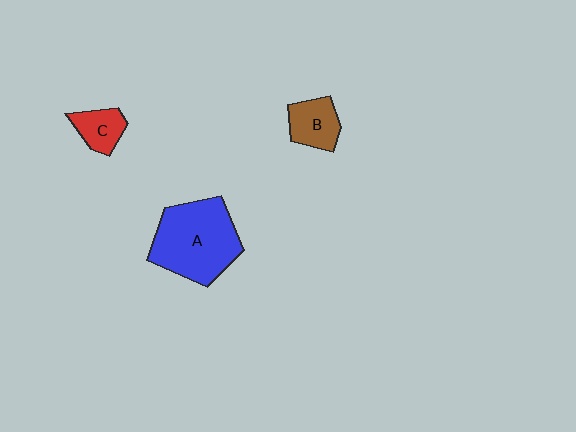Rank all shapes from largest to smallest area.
From largest to smallest: A (blue), B (brown), C (red).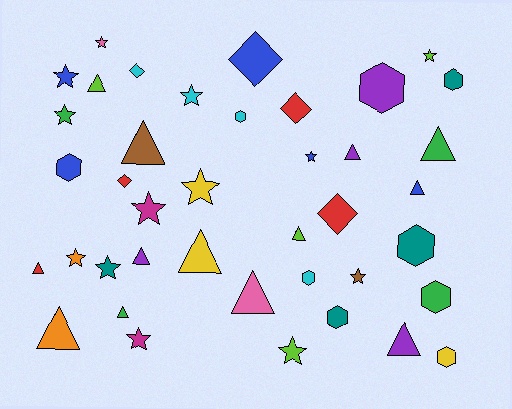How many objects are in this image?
There are 40 objects.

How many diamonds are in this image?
There are 5 diamonds.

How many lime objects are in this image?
There are 4 lime objects.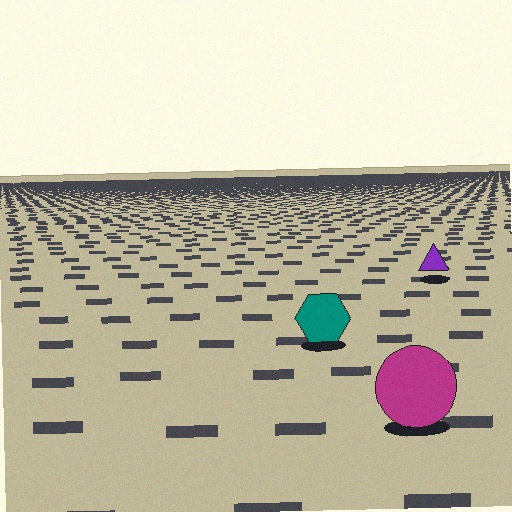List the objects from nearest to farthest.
From nearest to farthest: the magenta circle, the teal hexagon, the purple triangle.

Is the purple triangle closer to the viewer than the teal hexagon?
No. The teal hexagon is closer — you can tell from the texture gradient: the ground texture is coarser near it.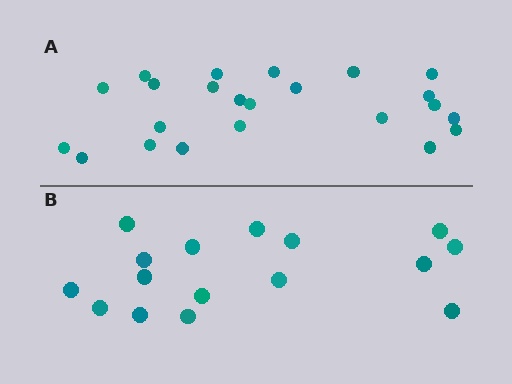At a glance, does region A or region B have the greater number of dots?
Region A (the top region) has more dots.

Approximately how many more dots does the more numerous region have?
Region A has roughly 8 or so more dots than region B.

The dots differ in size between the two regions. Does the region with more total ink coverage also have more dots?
No. Region B has more total ink coverage because its dots are larger, but region A actually contains more individual dots. Total area can be misleading — the number of items is what matters here.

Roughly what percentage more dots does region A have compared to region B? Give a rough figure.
About 45% more.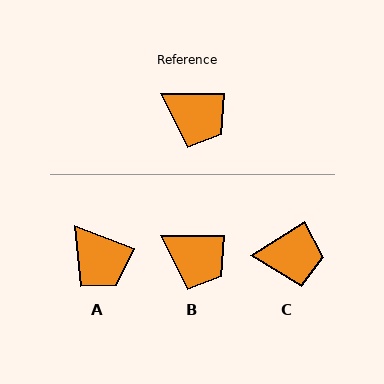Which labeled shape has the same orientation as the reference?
B.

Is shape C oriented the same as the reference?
No, it is off by about 32 degrees.